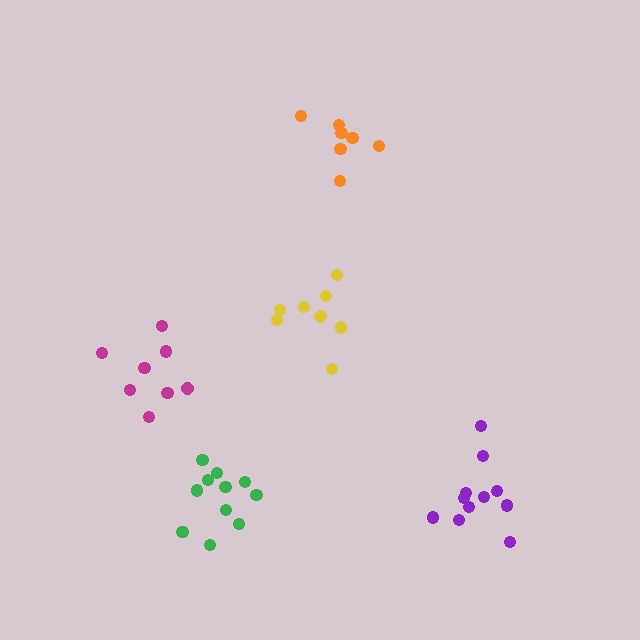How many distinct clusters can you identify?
There are 5 distinct clusters.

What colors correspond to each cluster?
The clusters are colored: yellow, purple, magenta, orange, green.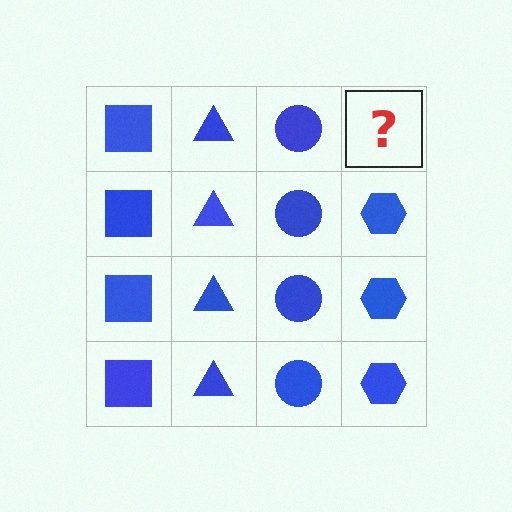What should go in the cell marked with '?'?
The missing cell should contain a blue hexagon.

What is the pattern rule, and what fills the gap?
The rule is that each column has a consistent shape. The gap should be filled with a blue hexagon.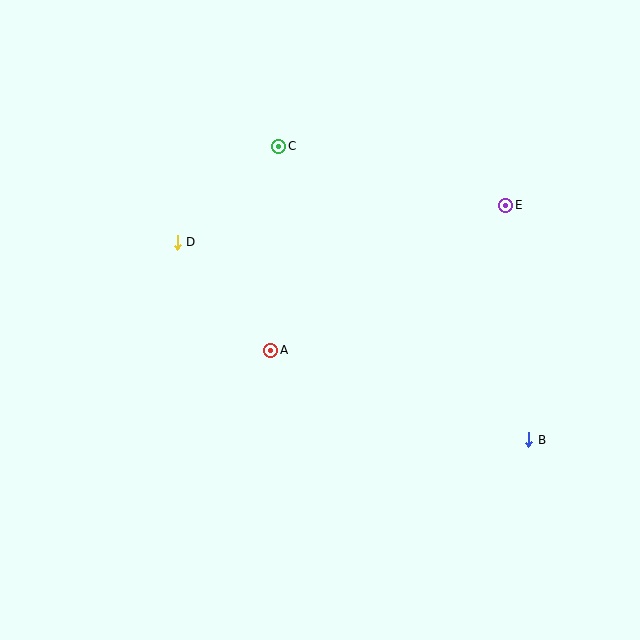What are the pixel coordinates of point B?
Point B is at (529, 440).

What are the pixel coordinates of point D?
Point D is at (177, 242).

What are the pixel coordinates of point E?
Point E is at (506, 205).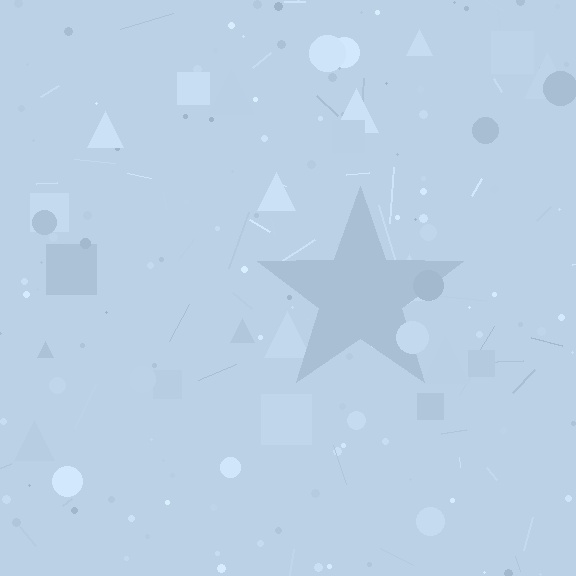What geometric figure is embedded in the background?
A star is embedded in the background.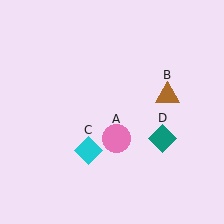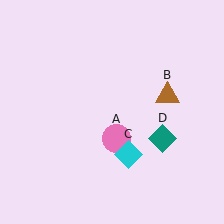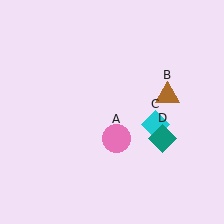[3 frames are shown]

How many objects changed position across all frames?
1 object changed position: cyan diamond (object C).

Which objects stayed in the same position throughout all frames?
Pink circle (object A) and brown triangle (object B) and teal diamond (object D) remained stationary.